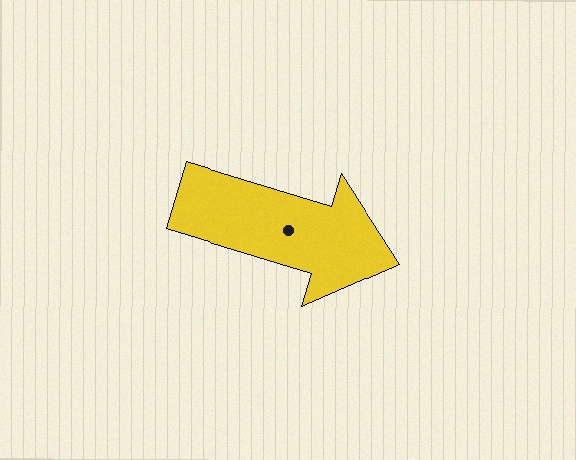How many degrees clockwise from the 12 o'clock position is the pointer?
Approximately 107 degrees.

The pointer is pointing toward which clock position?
Roughly 4 o'clock.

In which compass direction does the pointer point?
East.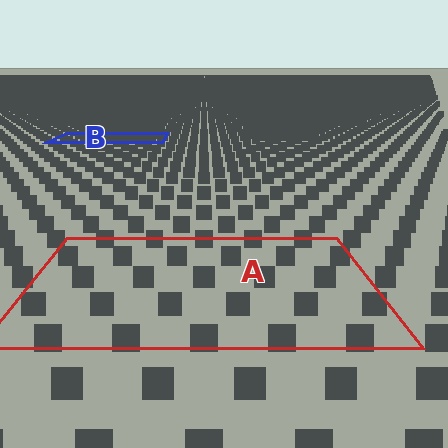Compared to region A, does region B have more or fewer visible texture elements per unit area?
Region B has more texture elements per unit area — they are packed more densely because it is farther away.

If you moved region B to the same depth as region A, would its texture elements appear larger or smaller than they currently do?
They would appear larger. At a closer depth, the same texture elements are projected at a bigger on-screen size.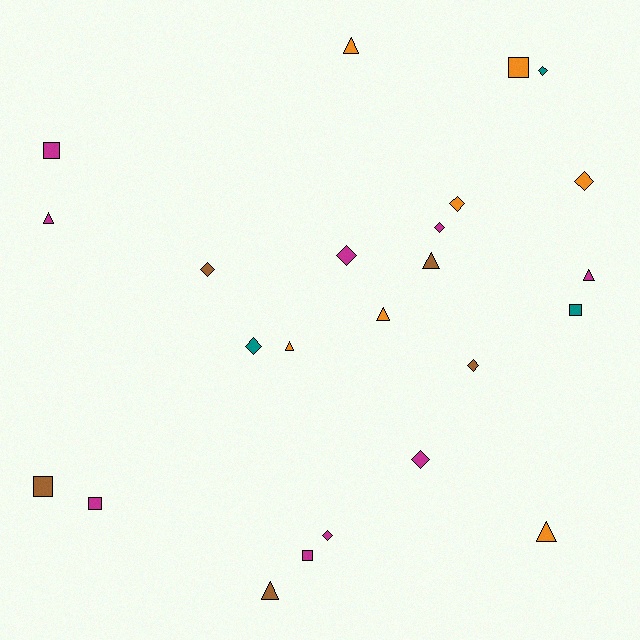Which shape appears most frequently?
Diamond, with 10 objects.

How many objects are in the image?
There are 24 objects.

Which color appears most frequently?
Magenta, with 9 objects.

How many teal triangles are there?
There are no teal triangles.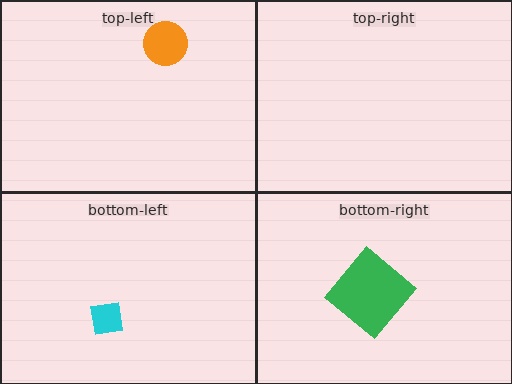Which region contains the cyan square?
The bottom-left region.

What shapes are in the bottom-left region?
The cyan square.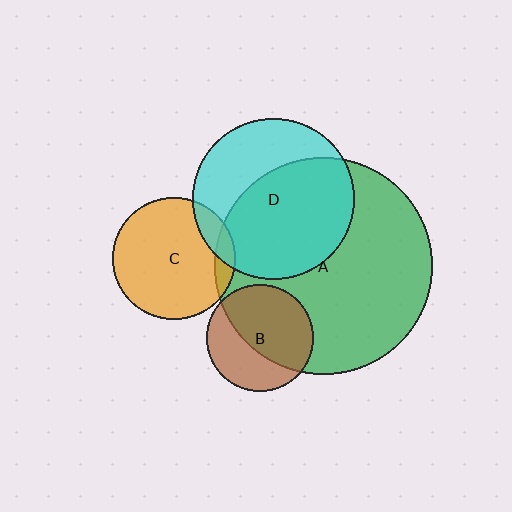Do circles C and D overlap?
Yes.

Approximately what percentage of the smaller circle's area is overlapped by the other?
Approximately 10%.